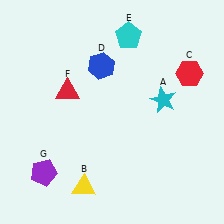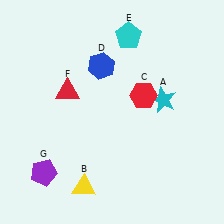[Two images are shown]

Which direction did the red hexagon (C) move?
The red hexagon (C) moved left.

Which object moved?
The red hexagon (C) moved left.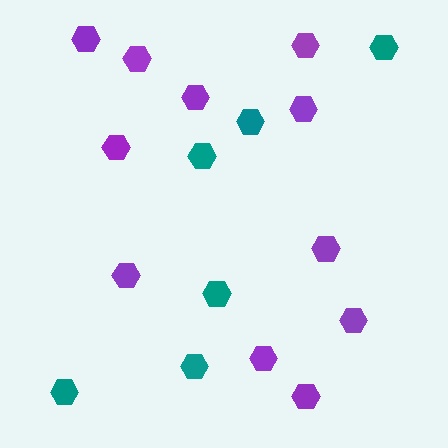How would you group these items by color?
There are 2 groups: one group of teal hexagons (6) and one group of purple hexagons (11).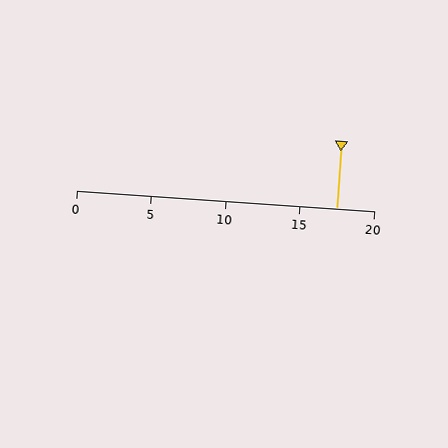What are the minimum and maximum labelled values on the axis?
The axis runs from 0 to 20.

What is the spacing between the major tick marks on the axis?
The major ticks are spaced 5 apart.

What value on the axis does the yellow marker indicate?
The marker indicates approximately 17.5.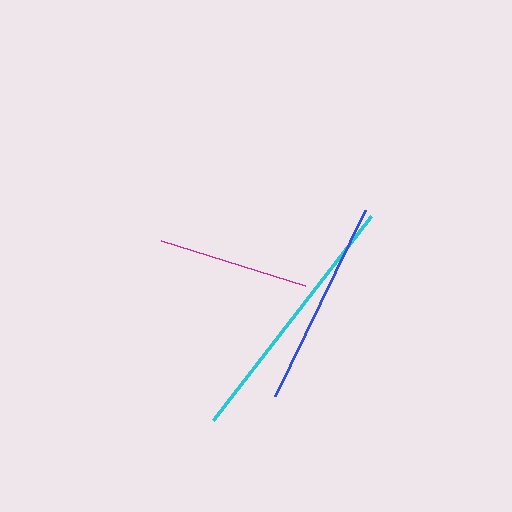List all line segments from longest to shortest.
From longest to shortest: cyan, blue, magenta.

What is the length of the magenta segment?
The magenta segment is approximately 150 pixels long.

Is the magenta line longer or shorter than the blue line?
The blue line is longer than the magenta line.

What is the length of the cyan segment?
The cyan segment is approximately 258 pixels long.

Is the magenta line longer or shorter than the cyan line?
The cyan line is longer than the magenta line.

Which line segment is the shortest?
The magenta line is the shortest at approximately 150 pixels.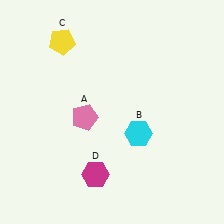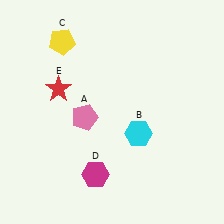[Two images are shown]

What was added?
A red star (E) was added in Image 2.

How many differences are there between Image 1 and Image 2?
There is 1 difference between the two images.